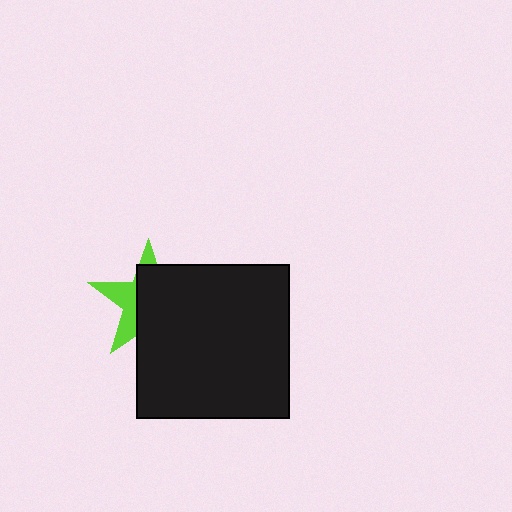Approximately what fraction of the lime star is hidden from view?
Roughly 65% of the lime star is hidden behind the black square.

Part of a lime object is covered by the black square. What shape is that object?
It is a star.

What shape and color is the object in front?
The object in front is a black square.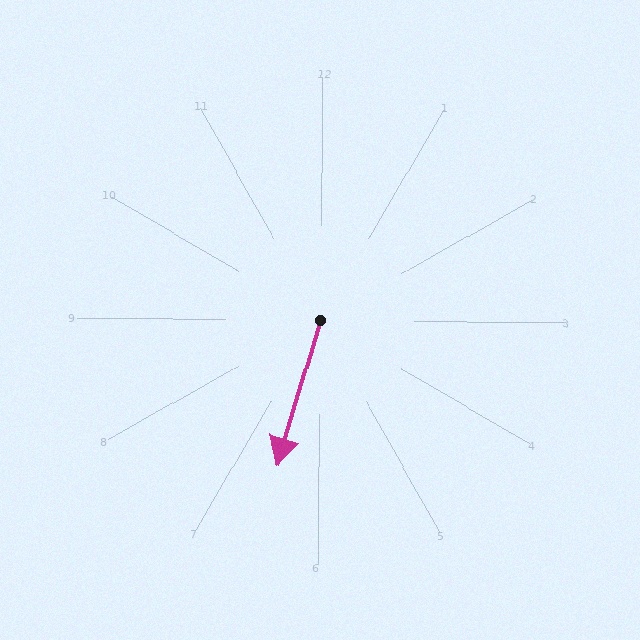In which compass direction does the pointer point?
South.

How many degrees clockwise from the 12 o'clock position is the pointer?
Approximately 196 degrees.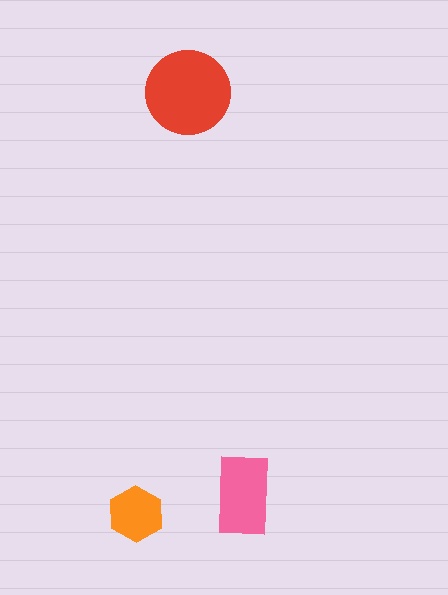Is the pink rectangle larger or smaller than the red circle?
Smaller.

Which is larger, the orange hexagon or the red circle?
The red circle.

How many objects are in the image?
There are 3 objects in the image.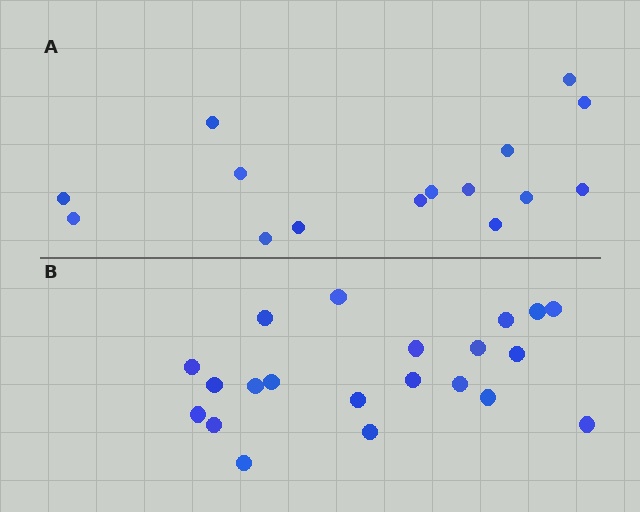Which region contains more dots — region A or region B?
Region B (the bottom region) has more dots.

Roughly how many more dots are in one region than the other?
Region B has about 6 more dots than region A.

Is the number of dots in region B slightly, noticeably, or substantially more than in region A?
Region B has noticeably more, but not dramatically so. The ratio is roughly 1.4 to 1.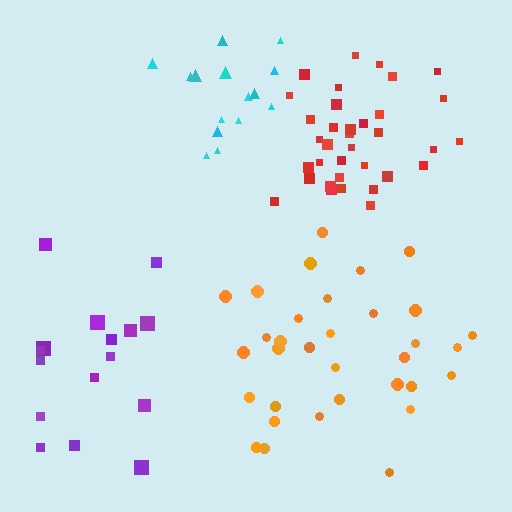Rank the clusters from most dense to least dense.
red, cyan, orange, purple.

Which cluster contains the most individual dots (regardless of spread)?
Red (35).